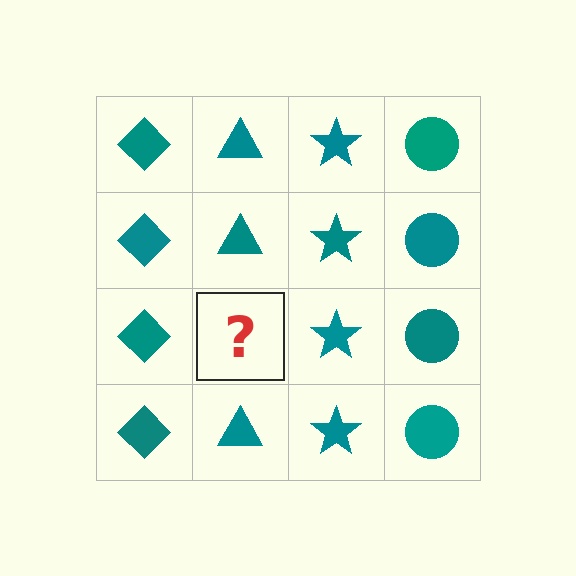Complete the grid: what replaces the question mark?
The question mark should be replaced with a teal triangle.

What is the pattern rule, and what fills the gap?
The rule is that each column has a consistent shape. The gap should be filled with a teal triangle.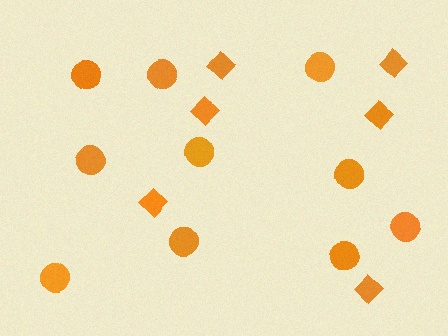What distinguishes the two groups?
There are 2 groups: one group of diamonds (6) and one group of circles (10).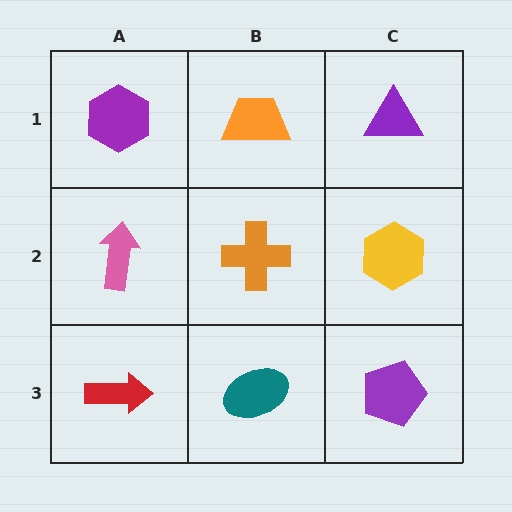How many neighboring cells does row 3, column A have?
2.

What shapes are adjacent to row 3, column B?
An orange cross (row 2, column B), a red arrow (row 3, column A), a purple pentagon (row 3, column C).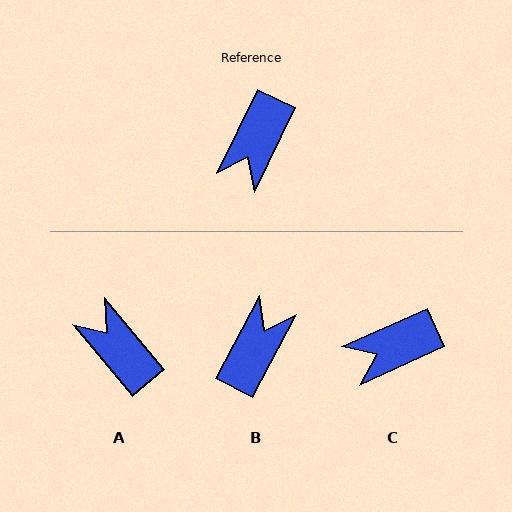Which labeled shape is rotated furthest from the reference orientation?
B, about 178 degrees away.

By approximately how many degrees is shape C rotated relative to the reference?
Approximately 40 degrees clockwise.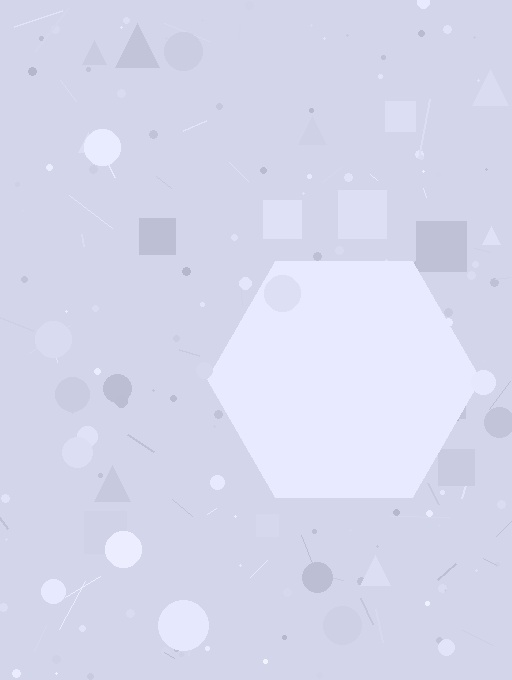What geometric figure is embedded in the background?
A hexagon is embedded in the background.